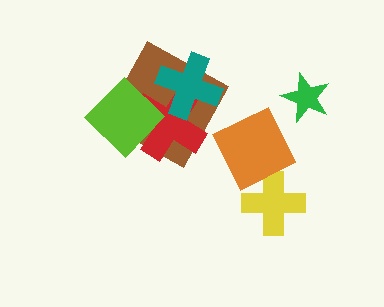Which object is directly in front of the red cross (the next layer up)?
The lime diamond is directly in front of the red cross.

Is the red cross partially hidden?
Yes, it is partially covered by another shape.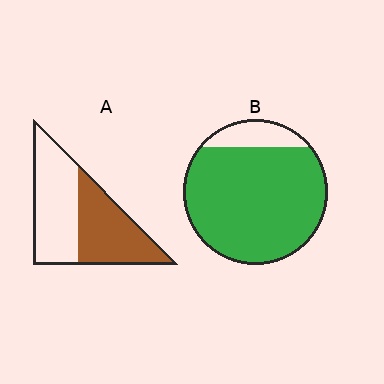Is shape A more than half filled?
Roughly half.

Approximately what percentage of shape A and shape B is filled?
A is approximately 50% and B is approximately 85%.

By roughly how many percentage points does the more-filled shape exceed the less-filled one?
By roughly 40 percentage points (B over A).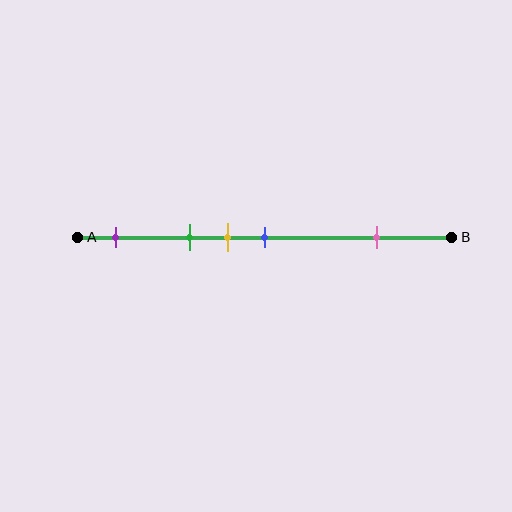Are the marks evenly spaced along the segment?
No, the marks are not evenly spaced.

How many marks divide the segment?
There are 5 marks dividing the segment.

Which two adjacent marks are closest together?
The yellow and blue marks are the closest adjacent pair.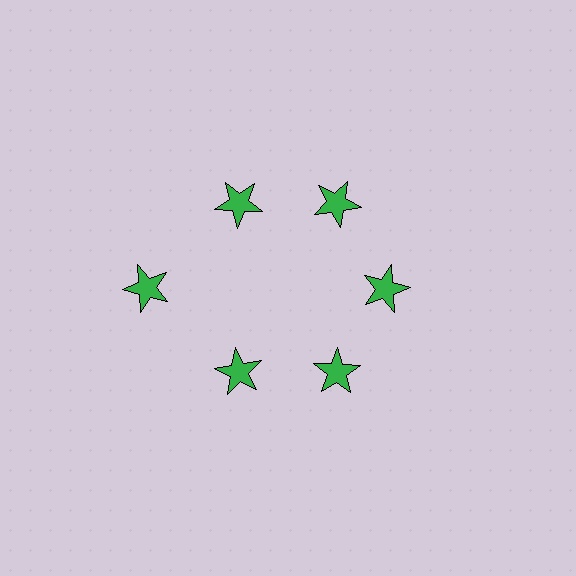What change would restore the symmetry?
The symmetry would be restored by moving it inward, back onto the ring so that all 6 stars sit at equal angles and equal distance from the center.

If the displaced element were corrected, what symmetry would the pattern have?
It would have 6-fold rotational symmetry — the pattern would map onto itself every 60 degrees.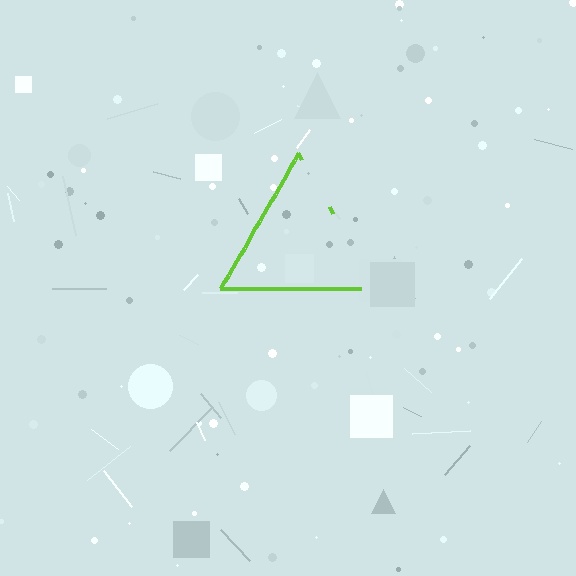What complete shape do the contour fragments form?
The contour fragments form a triangle.